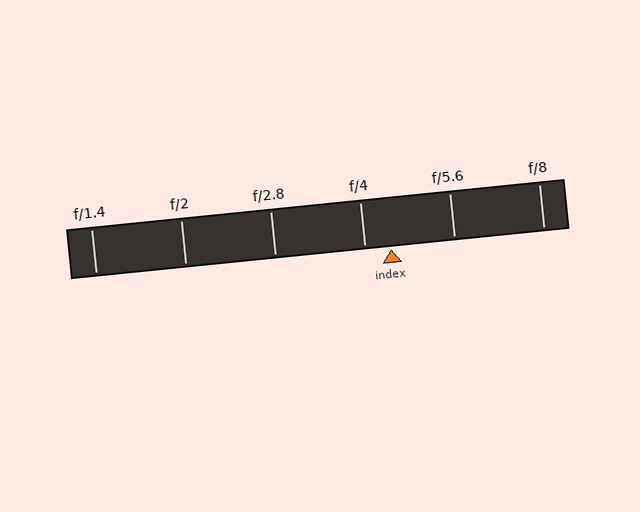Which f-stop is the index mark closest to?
The index mark is closest to f/4.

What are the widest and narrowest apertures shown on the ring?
The widest aperture shown is f/1.4 and the narrowest is f/8.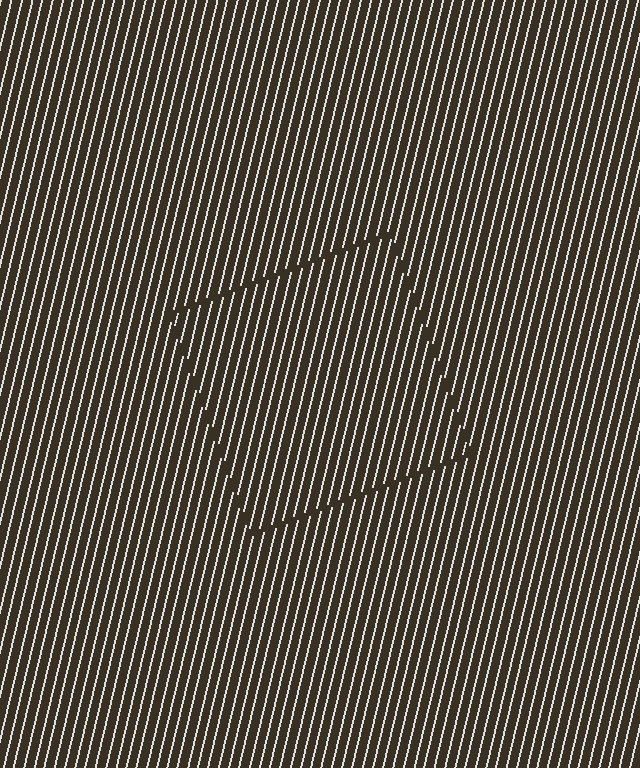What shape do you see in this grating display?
An illusory square. The interior of the shape contains the same grating, shifted by half a period — the contour is defined by the phase discontinuity where line-ends from the inner and outer gratings abut.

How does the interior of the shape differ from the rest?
The interior of the shape contains the same grating, shifted by half a period — the contour is defined by the phase discontinuity where line-ends from the inner and outer gratings abut.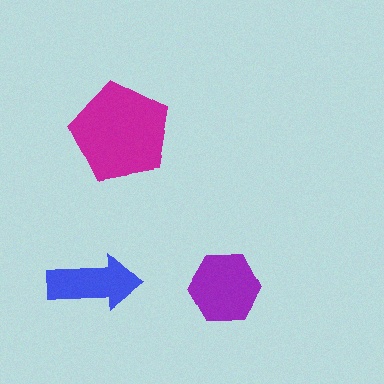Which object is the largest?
The magenta pentagon.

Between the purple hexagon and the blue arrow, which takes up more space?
The purple hexagon.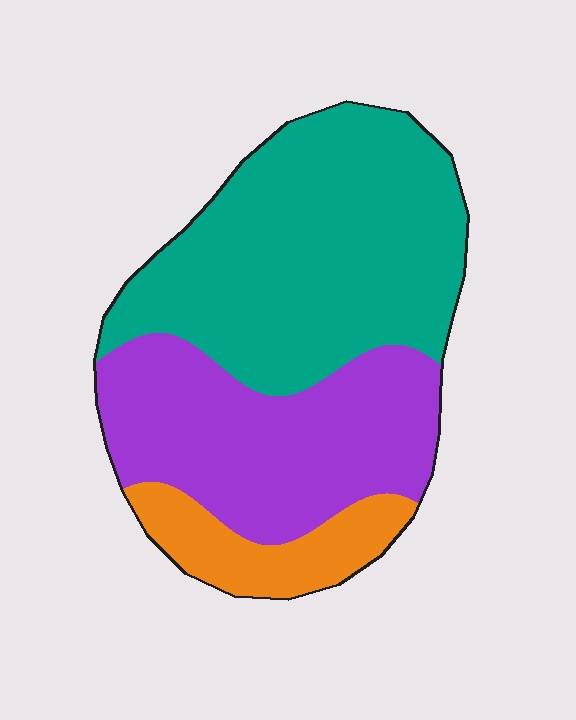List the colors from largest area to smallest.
From largest to smallest: teal, purple, orange.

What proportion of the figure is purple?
Purple covers 36% of the figure.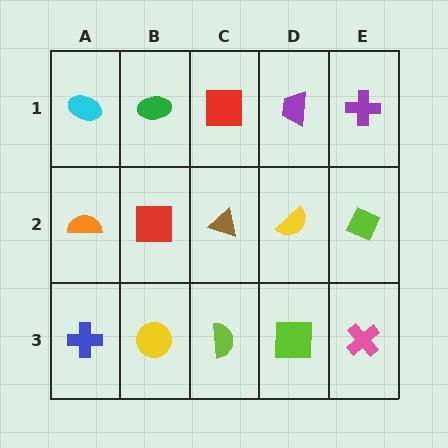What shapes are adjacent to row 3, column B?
A red square (row 2, column B), a blue cross (row 3, column A), a lime semicircle (row 3, column C).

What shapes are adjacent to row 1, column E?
A lime diamond (row 2, column E), a purple trapezoid (row 1, column D).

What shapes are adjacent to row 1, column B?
A red square (row 2, column B), a cyan ellipse (row 1, column A), a red square (row 1, column C).